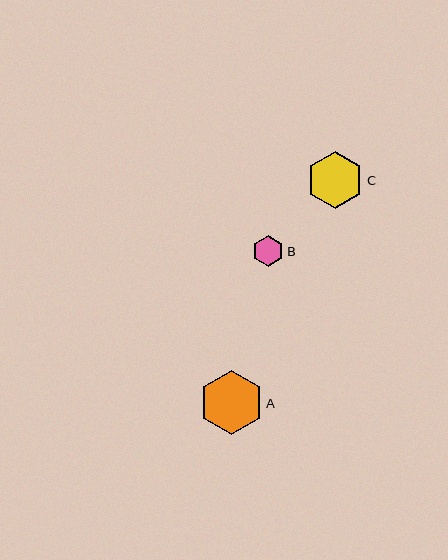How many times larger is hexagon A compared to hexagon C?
Hexagon A is approximately 1.1 times the size of hexagon C.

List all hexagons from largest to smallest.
From largest to smallest: A, C, B.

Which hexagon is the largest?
Hexagon A is the largest with a size of approximately 64 pixels.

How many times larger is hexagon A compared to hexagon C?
Hexagon A is approximately 1.1 times the size of hexagon C.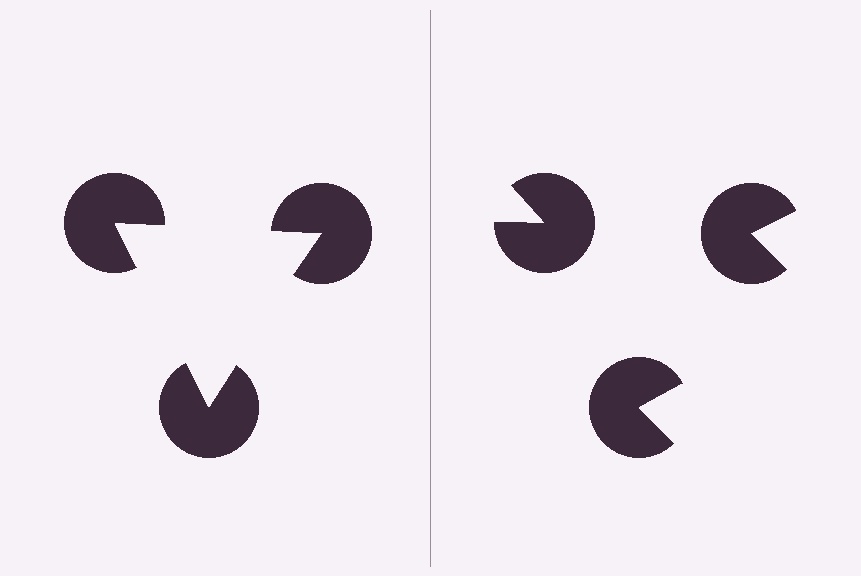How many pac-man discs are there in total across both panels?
6 — 3 on each side.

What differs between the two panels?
The pac-man discs are positioned identically on both sides; only the wedge orientations differ. On the left they align to a triangle; on the right they are misaligned.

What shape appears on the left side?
An illusory triangle.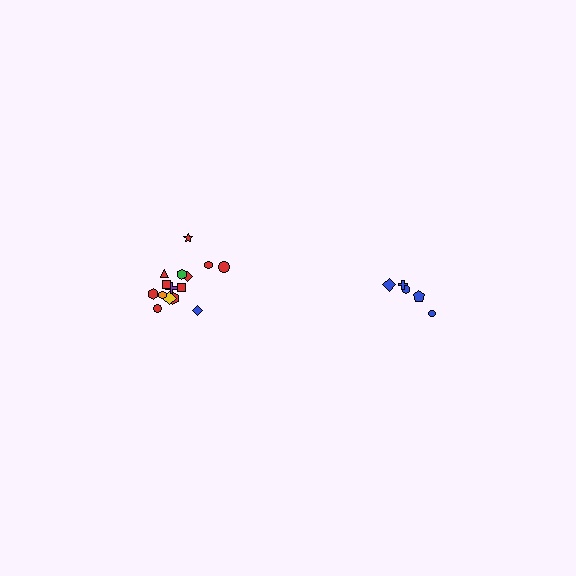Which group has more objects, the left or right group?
The left group.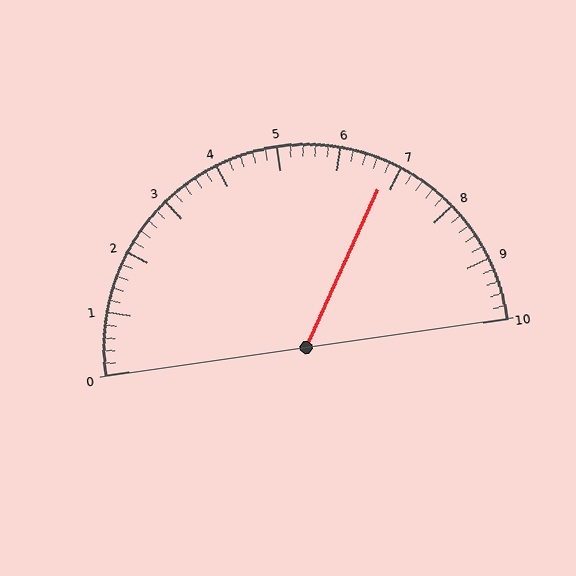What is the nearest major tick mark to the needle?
The nearest major tick mark is 7.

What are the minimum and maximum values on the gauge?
The gauge ranges from 0 to 10.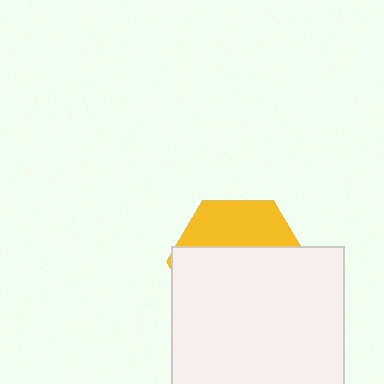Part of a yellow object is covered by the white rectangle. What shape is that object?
It is a hexagon.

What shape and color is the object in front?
The object in front is a white rectangle.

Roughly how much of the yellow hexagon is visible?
A small part of it is visible (roughly 34%).